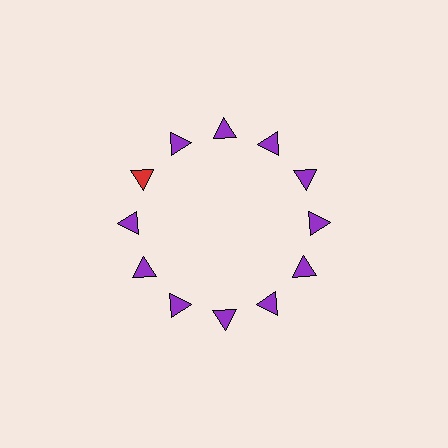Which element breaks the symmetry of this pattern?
The red triangle at roughly the 10 o'clock position breaks the symmetry. All other shapes are purple triangles.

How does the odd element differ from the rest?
It has a different color: red instead of purple.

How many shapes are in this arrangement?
There are 12 shapes arranged in a ring pattern.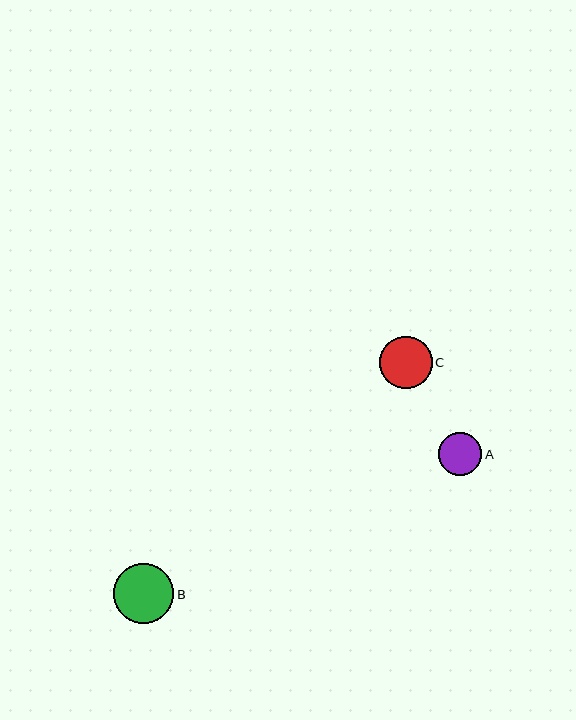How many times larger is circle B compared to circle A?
Circle B is approximately 1.4 times the size of circle A.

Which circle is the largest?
Circle B is the largest with a size of approximately 60 pixels.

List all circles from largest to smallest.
From largest to smallest: B, C, A.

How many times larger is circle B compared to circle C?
Circle B is approximately 1.1 times the size of circle C.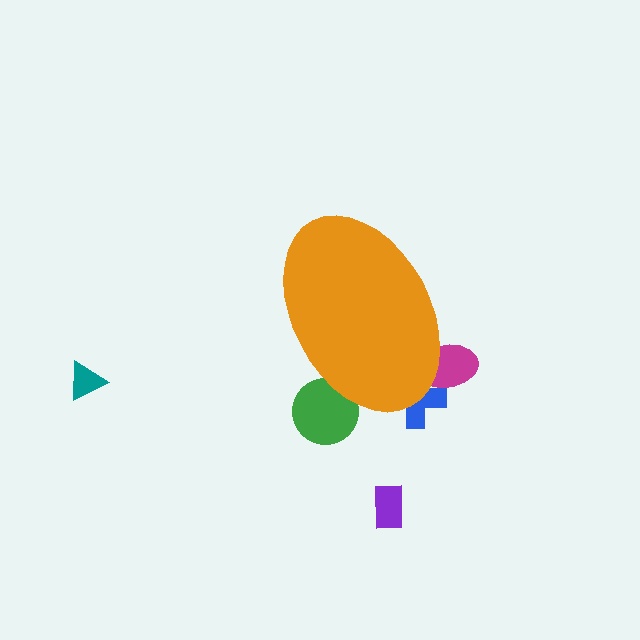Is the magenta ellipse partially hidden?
Yes, the magenta ellipse is partially hidden behind the orange ellipse.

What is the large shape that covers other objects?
An orange ellipse.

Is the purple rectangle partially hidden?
No, the purple rectangle is fully visible.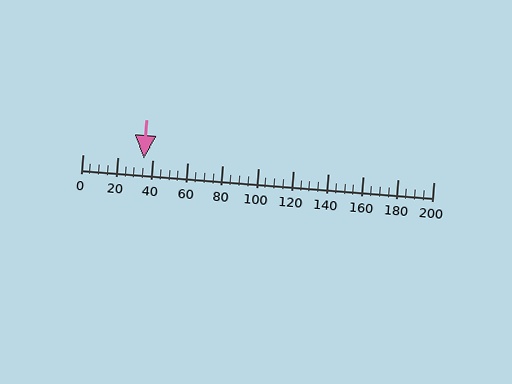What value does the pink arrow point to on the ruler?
The pink arrow points to approximately 35.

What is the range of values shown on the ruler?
The ruler shows values from 0 to 200.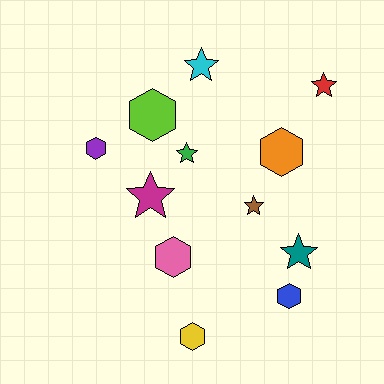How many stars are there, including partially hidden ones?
There are 6 stars.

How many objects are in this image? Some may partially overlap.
There are 12 objects.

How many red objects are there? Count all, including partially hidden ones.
There is 1 red object.